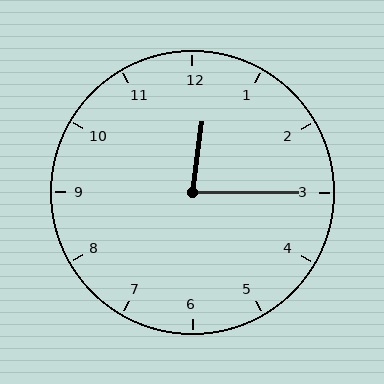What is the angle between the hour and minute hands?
Approximately 82 degrees.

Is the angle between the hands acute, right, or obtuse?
It is acute.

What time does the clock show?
12:15.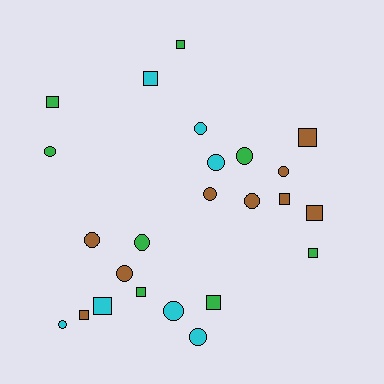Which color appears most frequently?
Brown, with 9 objects.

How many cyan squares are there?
There are 2 cyan squares.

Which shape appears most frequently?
Circle, with 13 objects.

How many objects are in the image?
There are 24 objects.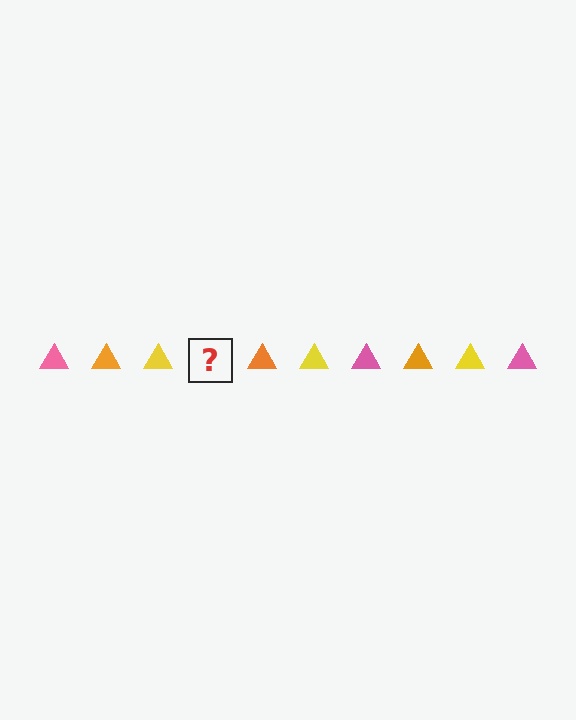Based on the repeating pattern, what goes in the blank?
The blank should be a pink triangle.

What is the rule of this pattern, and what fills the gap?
The rule is that the pattern cycles through pink, orange, yellow triangles. The gap should be filled with a pink triangle.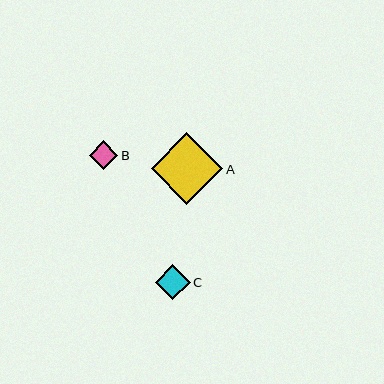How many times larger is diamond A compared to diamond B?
Diamond A is approximately 2.5 times the size of diamond B.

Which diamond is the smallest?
Diamond B is the smallest with a size of approximately 29 pixels.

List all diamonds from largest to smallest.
From largest to smallest: A, C, B.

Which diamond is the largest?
Diamond A is the largest with a size of approximately 71 pixels.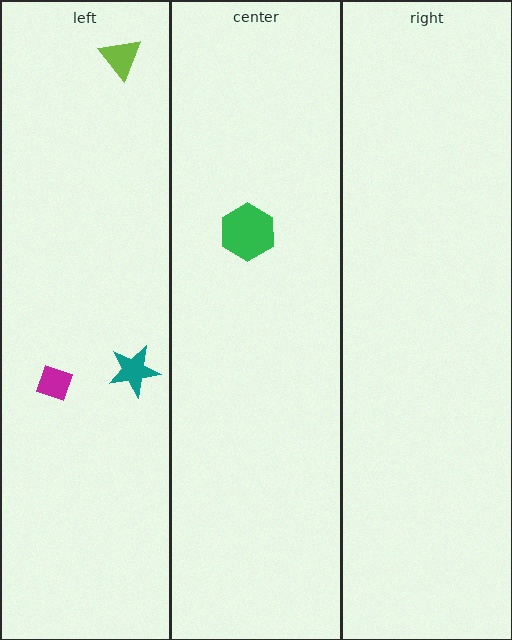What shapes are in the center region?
The green hexagon.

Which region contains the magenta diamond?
The left region.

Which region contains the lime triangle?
The left region.